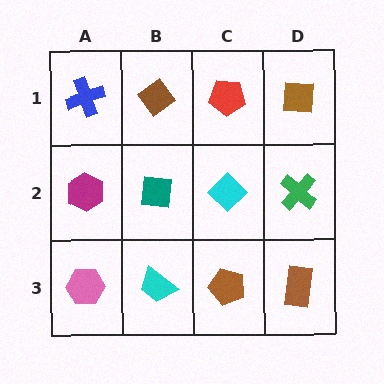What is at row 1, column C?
A red pentagon.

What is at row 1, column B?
A brown diamond.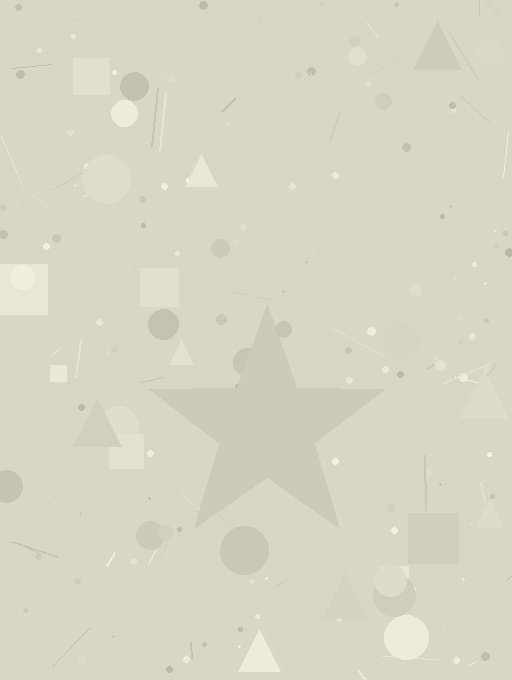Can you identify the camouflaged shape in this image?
The camouflaged shape is a star.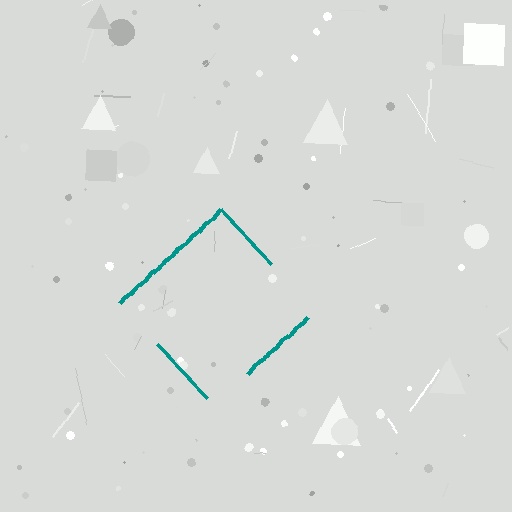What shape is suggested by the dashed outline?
The dashed outline suggests a diamond.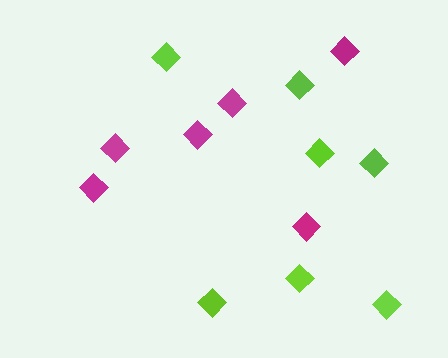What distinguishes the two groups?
There are 2 groups: one group of magenta diamonds (6) and one group of lime diamonds (7).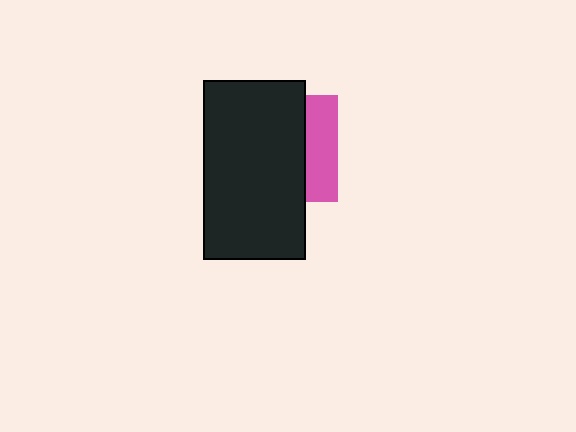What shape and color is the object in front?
The object in front is a black rectangle.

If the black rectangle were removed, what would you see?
You would see the complete pink square.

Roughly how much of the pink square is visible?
A small part of it is visible (roughly 30%).